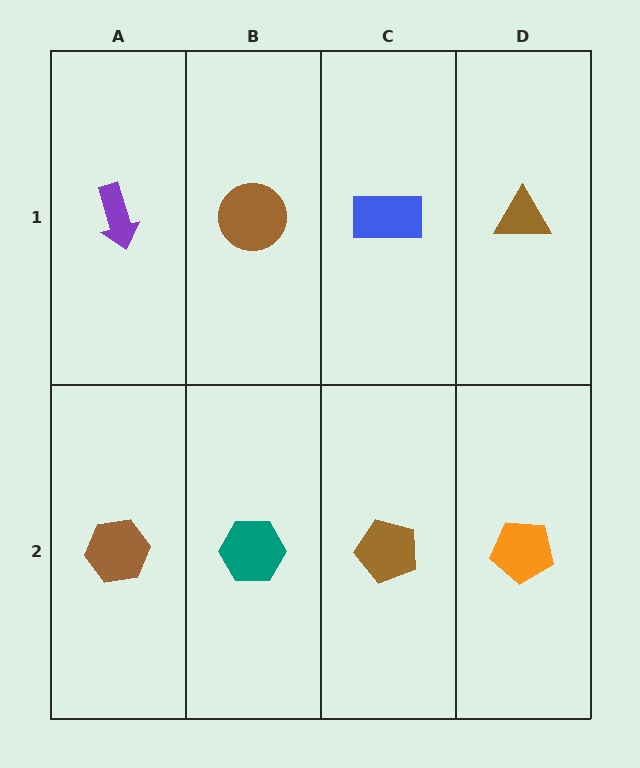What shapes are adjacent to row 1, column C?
A brown pentagon (row 2, column C), a brown circle (row 1, column B), a brown triangle (row 1, column D).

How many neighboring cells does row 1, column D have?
2.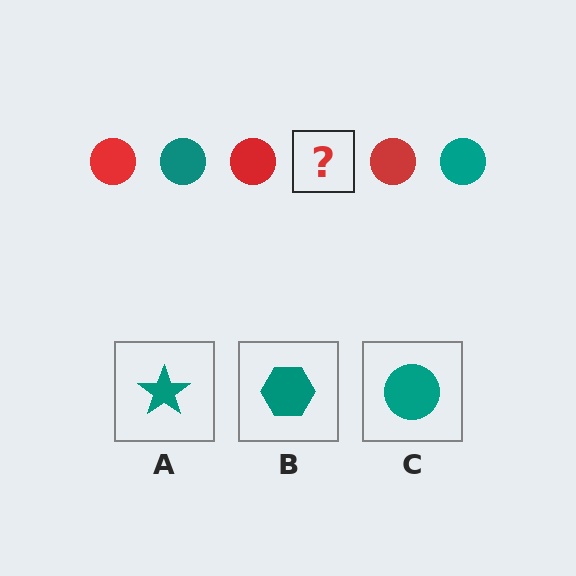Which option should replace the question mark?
Option C.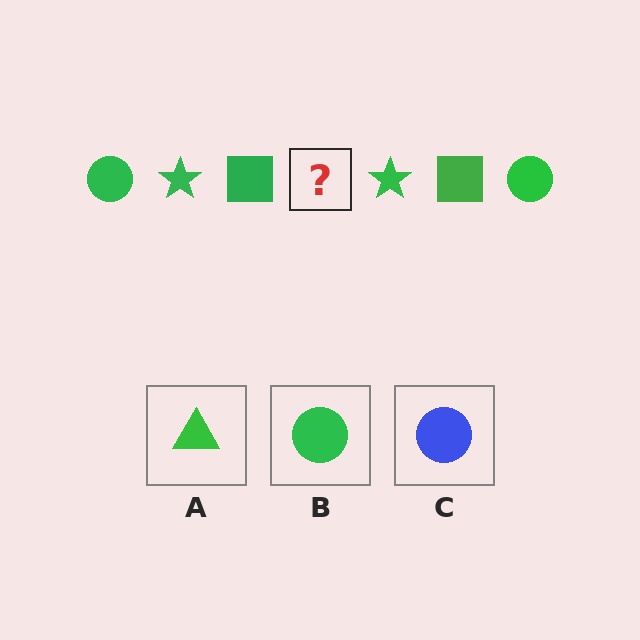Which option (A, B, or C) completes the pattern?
B.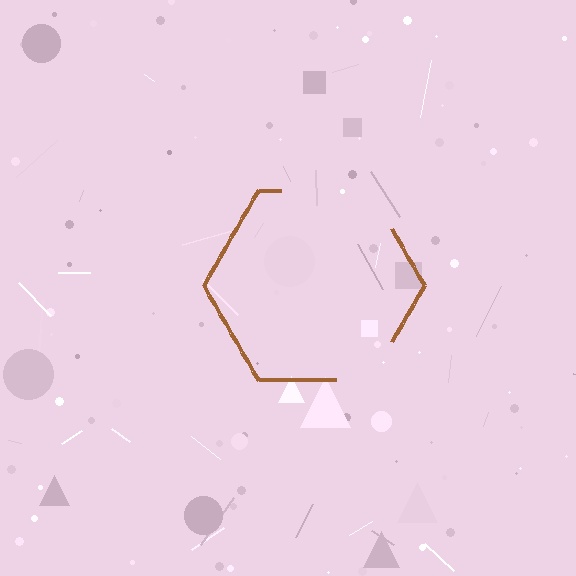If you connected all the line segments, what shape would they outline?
They would outline a hexagon.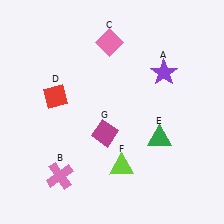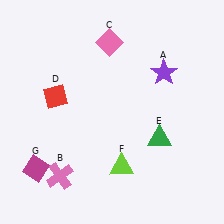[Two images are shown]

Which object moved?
The magenta diamond (G) moved left.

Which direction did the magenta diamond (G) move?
The magenta diamond (G) moved left.